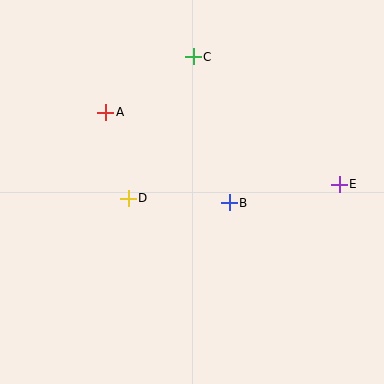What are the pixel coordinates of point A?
Point A is at (106, 112).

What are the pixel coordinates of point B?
Point B is at (229, 203).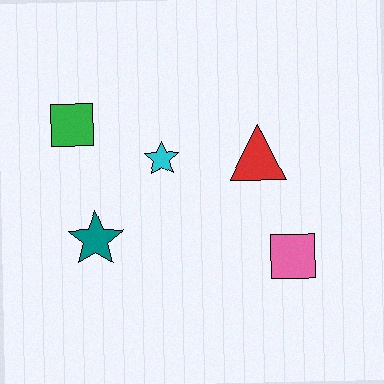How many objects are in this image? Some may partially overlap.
There are 5 objects.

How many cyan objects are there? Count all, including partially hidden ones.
There is 1 cyan object.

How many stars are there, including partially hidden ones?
There are 2 stars.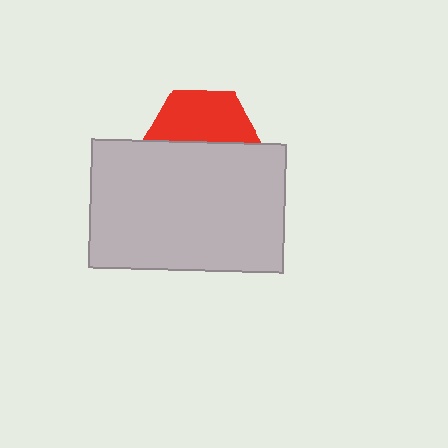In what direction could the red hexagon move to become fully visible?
The red hexagon could move up. That would shift it out from behind the light gray rectangle entirely.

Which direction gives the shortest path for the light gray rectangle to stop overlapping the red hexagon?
Moving down gives the shortest separation.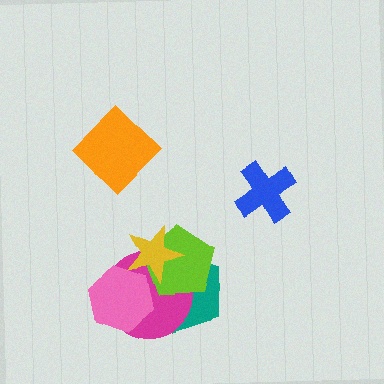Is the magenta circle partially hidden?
Yes, it is partially covered by another shape.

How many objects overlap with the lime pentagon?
3 objects overlap with the lime pentagon.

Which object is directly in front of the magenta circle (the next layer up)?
The lime pentagon is directly in front of the magenta circle.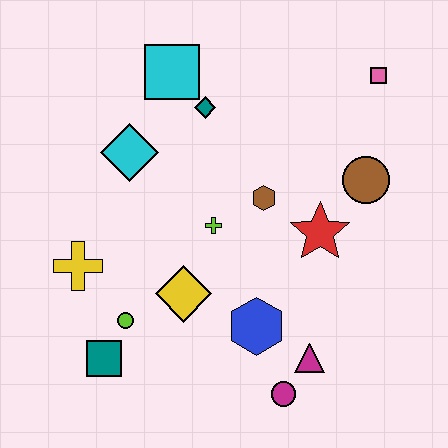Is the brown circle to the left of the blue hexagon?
No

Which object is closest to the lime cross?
The brown hexagon is closest to the lime cross.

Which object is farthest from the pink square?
The teal square is farthest from the pink square.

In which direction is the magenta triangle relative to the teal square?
The magenta triangle is to the right of the teal square.